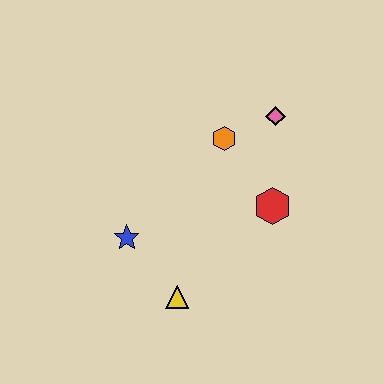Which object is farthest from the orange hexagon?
The yellow triangle is farthest from the orange hexagon.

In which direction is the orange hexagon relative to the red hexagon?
The orange hexagon is above the red hexagon.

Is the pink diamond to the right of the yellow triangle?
Yes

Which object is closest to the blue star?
The yellow triangle is closest to the blue star.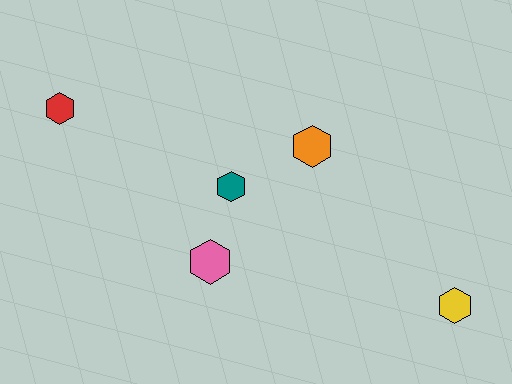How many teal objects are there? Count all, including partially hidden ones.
There is 1 teal object.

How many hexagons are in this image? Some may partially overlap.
There are 5 hexagons.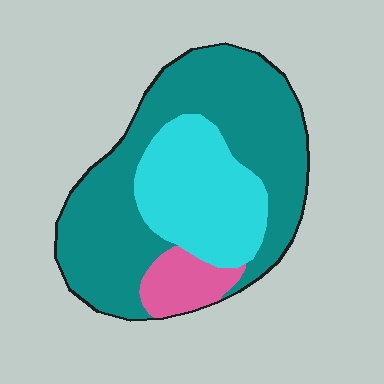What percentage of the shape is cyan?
Cyan takes up between a sixth and a third of the shape.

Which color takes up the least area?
Pink, at roughly 10%.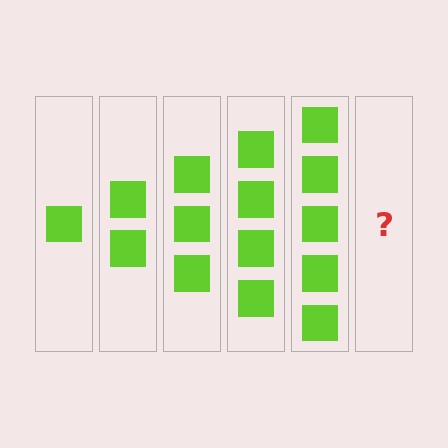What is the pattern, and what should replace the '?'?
The pattern is that each step adds one more square. The '?' should be 6 squares.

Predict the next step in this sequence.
The next step is 6 squares.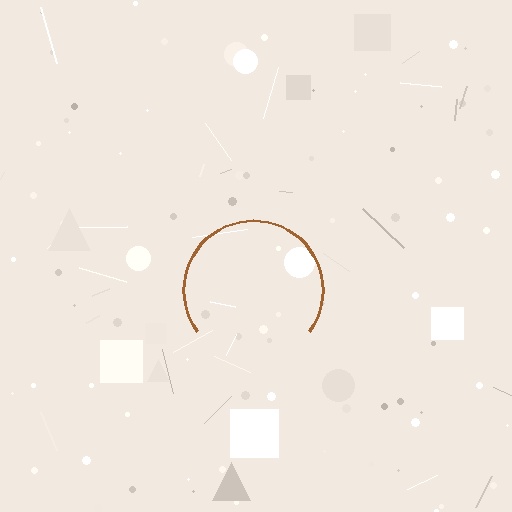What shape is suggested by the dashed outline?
The dashed outline suggests a circle.